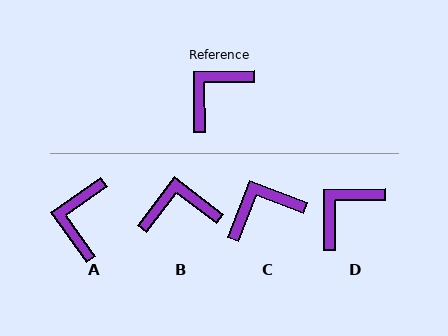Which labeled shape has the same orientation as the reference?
D.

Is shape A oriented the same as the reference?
No, it is off by about 35 degrees.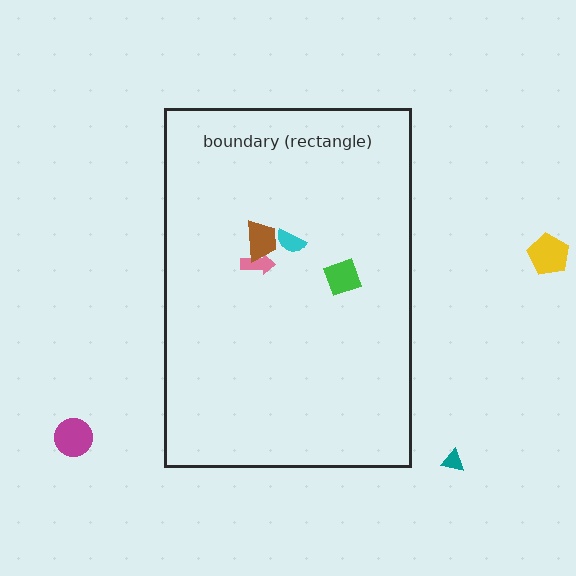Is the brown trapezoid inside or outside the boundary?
Inside.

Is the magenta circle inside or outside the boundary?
Outside.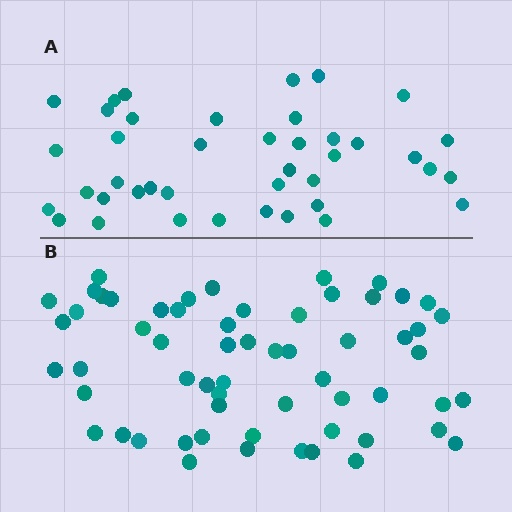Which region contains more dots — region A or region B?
Region B (the bottom region) has more dots.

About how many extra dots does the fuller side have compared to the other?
Region B has approximately 20 more dots than region A.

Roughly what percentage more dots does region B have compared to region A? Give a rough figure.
About 45% more.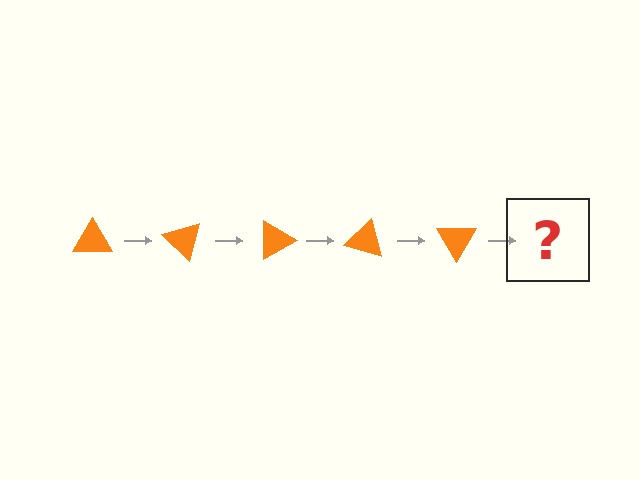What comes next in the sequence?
The next element should be an orange triangle rotated 225 degrees.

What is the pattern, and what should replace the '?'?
The pattern is that the triangle rotates 45 degrees each step. The '?' should be an orange triangle rotated 225 degrees.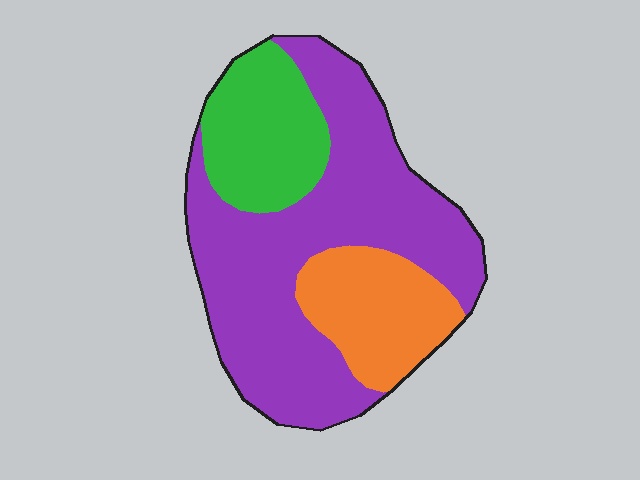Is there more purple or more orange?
Purple.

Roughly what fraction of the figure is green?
Green takes up about one fifth (1/5) of the figure.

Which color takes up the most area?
Purple, at roughly 60%.